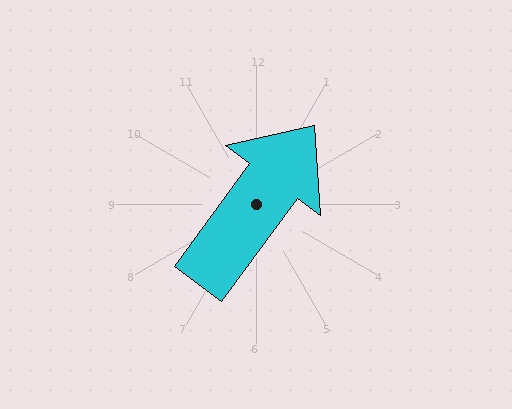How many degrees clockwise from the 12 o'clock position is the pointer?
Approximately 36 degrees.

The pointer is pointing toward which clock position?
Roughly 1 o'clock.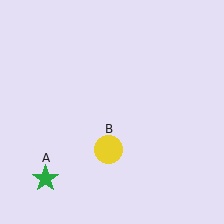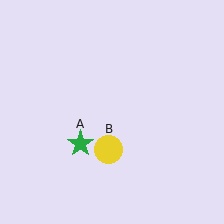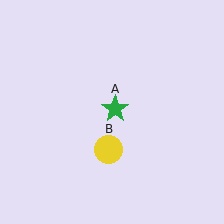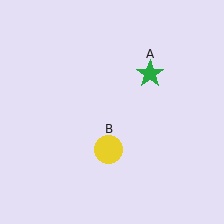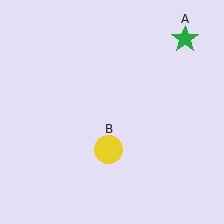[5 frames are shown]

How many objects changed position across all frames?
1 object changed position: green star (object A).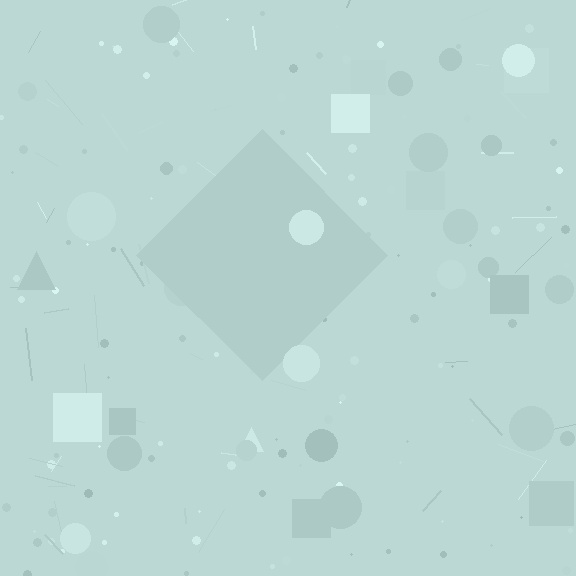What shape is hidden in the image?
A diamond is hidden in the image.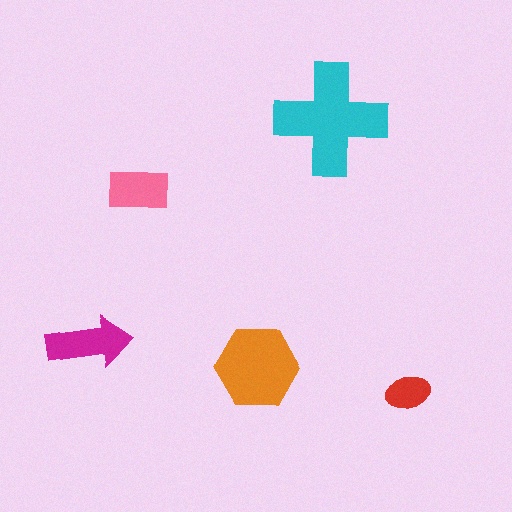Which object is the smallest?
The red ellipse.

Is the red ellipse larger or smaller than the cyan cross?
Smaller.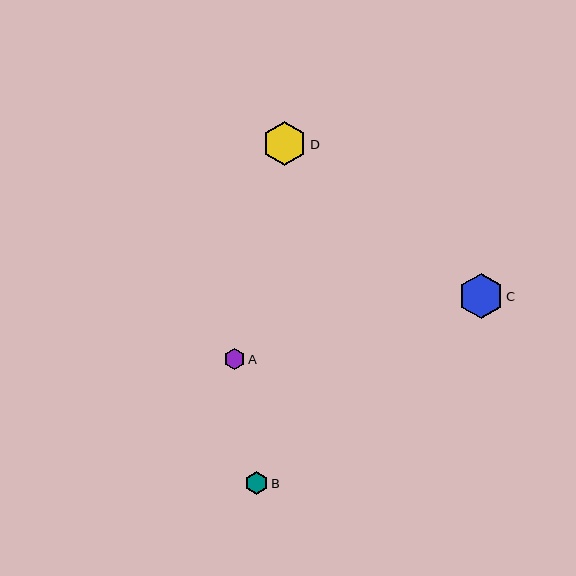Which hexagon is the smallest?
Hexagon A is the smallest with a size of approximately 21 pixels.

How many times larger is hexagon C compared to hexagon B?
Hexagon C is approximately 1.9 times the size of hexagon B.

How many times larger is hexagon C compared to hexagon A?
Hexagon C is approximately 2.2 times the size of hexagon A.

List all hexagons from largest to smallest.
From largest to smallest: C, D, B, A.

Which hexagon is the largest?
Hexagon C is the largest with a size of approximately 45 pixels.